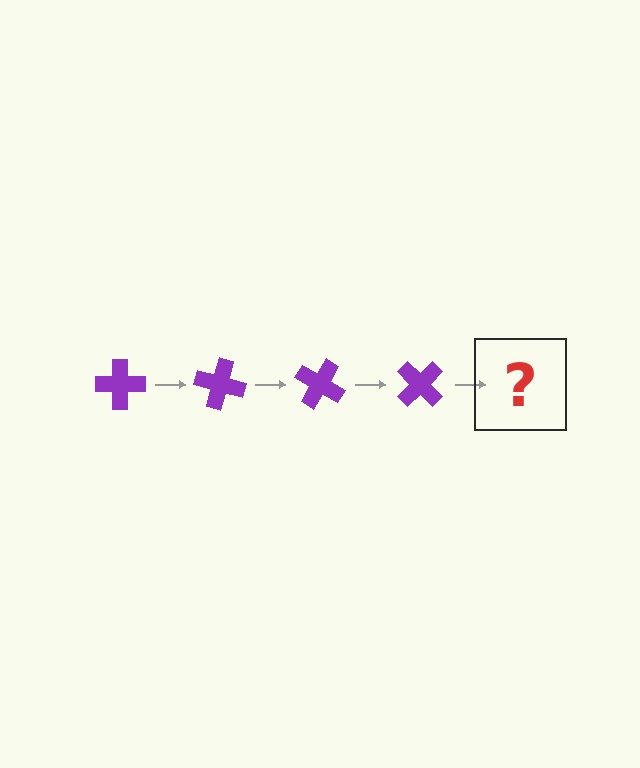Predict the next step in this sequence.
The next step is a purple cross rotated 60 degrees.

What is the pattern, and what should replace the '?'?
The pattern is that the cross rotates 15 degrees each step. The '?' should be a purple cross rotated 60 degrees.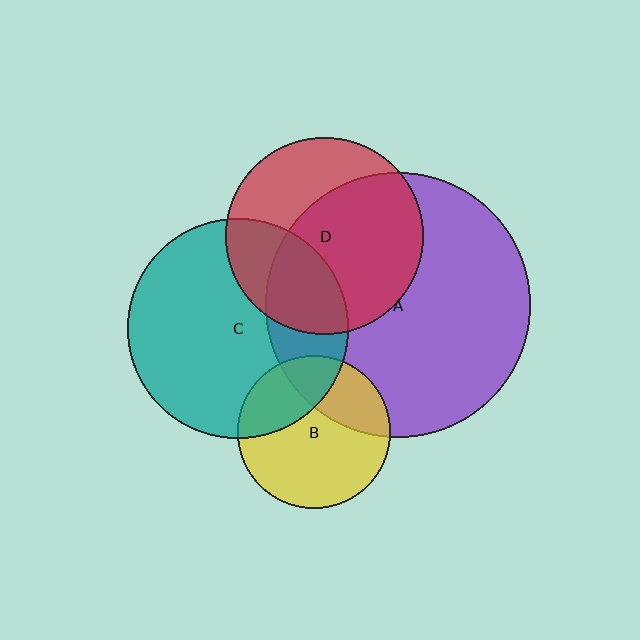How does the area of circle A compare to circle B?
Approximately 3.0 times.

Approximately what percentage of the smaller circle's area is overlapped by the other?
Approximately 25%.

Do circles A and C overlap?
Yes.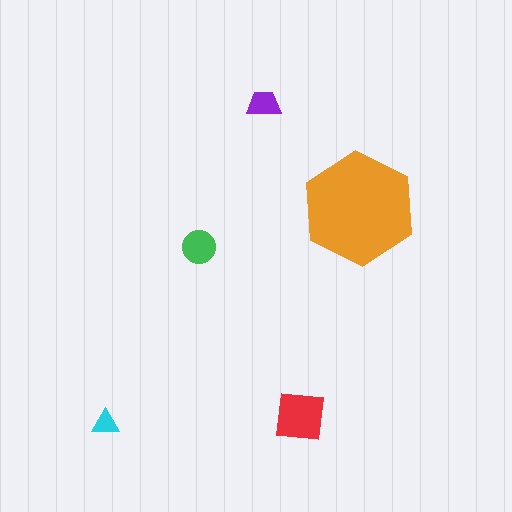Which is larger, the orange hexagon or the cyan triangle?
The orange hexagon.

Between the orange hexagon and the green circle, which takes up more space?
The orange hexagon.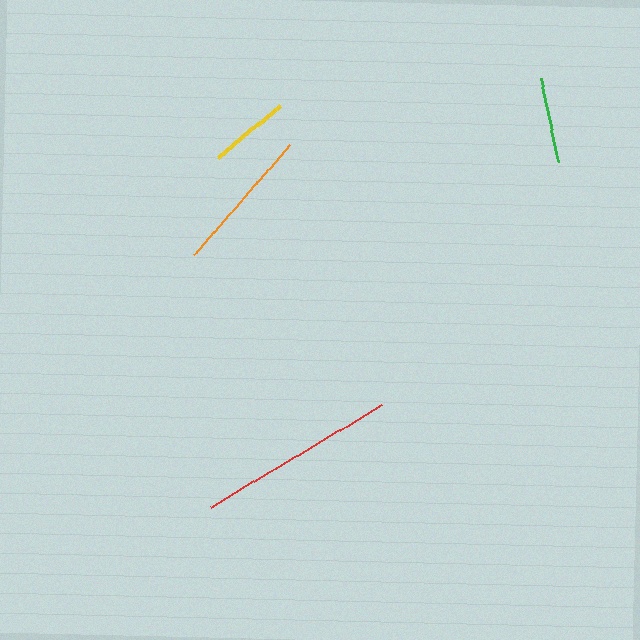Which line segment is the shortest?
The yellow line is the shortest at approximately 81 pixels.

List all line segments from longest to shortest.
From longest to shortest: red, orange, green, yellow.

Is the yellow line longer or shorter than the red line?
The red line is longer than the yellow line.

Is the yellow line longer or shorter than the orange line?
The orange line is longer than the yellow line.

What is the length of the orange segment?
The orange segment is approximately 146 pixels long.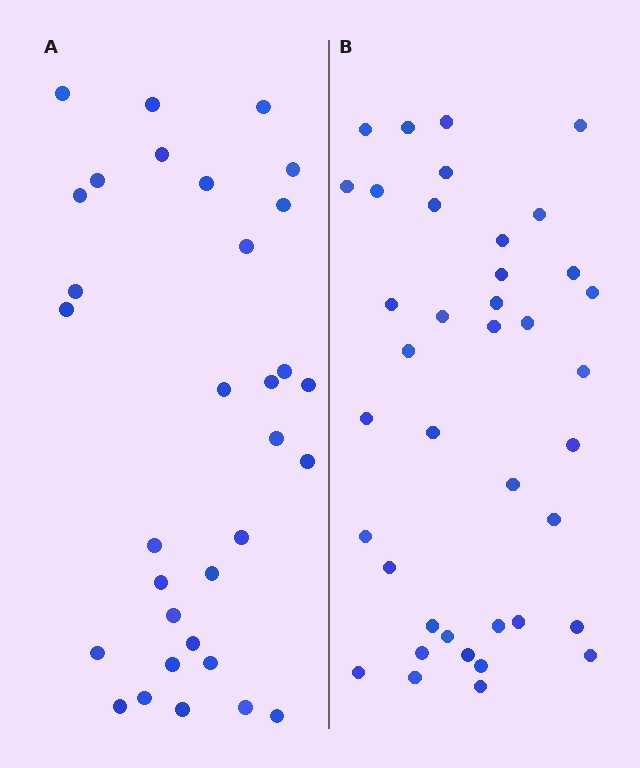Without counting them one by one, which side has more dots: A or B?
Region B (the right region) has more dots.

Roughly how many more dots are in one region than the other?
Region B has roughly 8 or so more dots than region A.